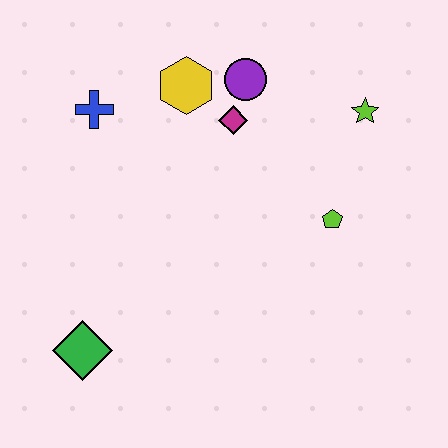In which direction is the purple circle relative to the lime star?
The purple circle is to the left of the lime star.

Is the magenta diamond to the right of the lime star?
No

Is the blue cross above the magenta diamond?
Yes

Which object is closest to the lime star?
The lime pentagon is closest to the lime star.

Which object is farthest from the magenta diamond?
The green diamond is farthest from the magenta diamond.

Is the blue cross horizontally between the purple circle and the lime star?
No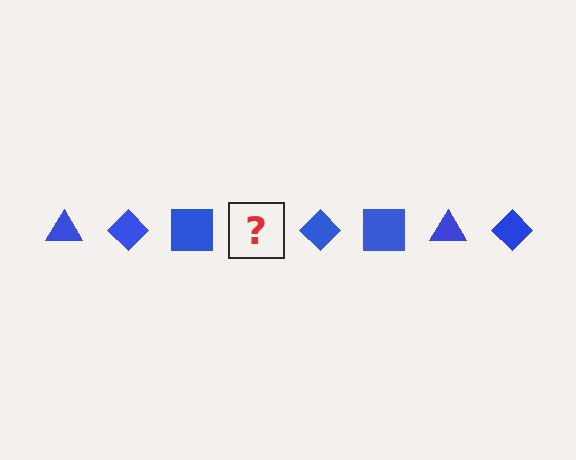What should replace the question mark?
The question mark should be replaced with a blue triangle.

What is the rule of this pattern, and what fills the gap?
The rule is that the pattern cycles through triangle, diamond, square shapes in blue. The gap should be filled with a blue triangle.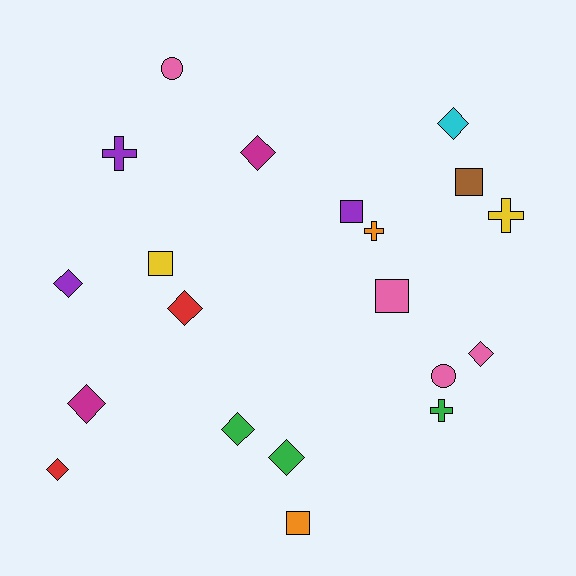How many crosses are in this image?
There are 4 crosses.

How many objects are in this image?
There are 20 objects.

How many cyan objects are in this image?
There is 1 cyan object.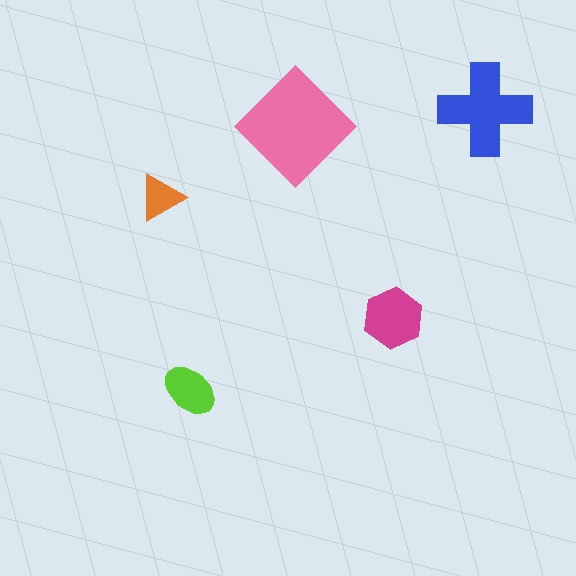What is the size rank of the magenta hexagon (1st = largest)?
3rd.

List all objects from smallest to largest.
The orange triangle, the lime ellipse, the magenta hexagon, the blue cross, the pink diamond.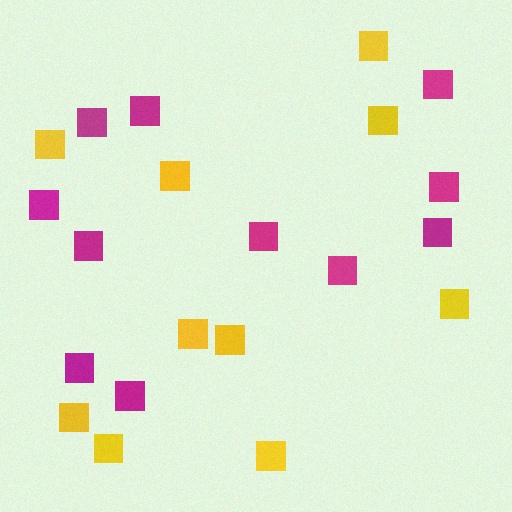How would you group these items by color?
There are 2 groups: one group of yellow squares (10) and one group of magenta squares (11).